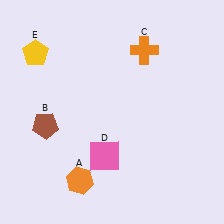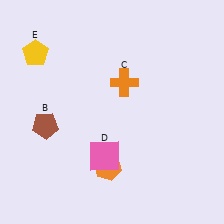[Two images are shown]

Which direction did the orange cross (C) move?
The orange cross (C) moved down.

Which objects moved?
The objects that moved are: the orange hexagon (A), the orange cross (C).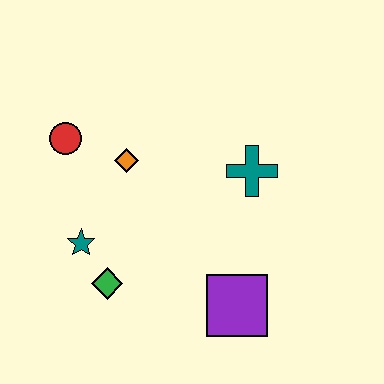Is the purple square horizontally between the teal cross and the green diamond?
Yes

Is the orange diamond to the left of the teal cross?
Yes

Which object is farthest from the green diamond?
The teal cross is farthest from the green diamond.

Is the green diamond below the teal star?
Yes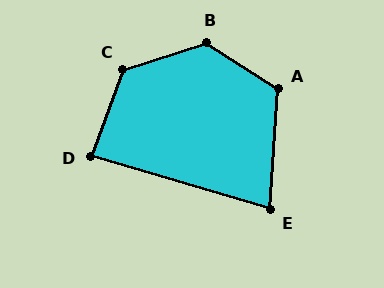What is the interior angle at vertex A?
Approximately 119 degrees (obtuse).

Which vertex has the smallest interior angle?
E, at approximately 77 degrees.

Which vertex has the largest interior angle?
B, at approximately 130 degrees.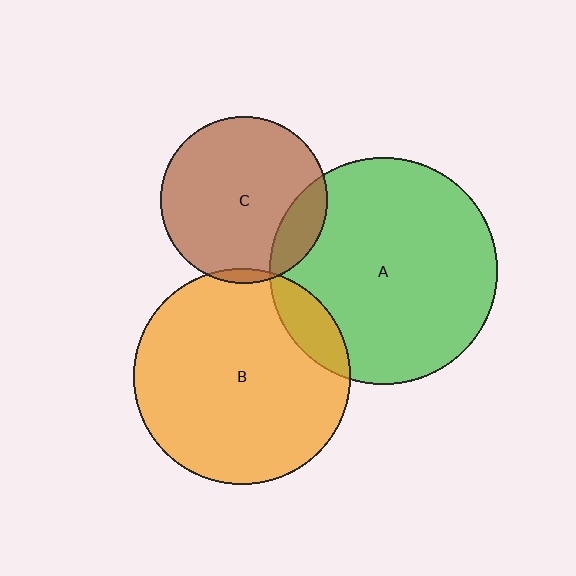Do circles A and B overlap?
Yes.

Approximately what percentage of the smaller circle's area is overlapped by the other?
Approximately 10%.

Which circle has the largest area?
Circle A (green).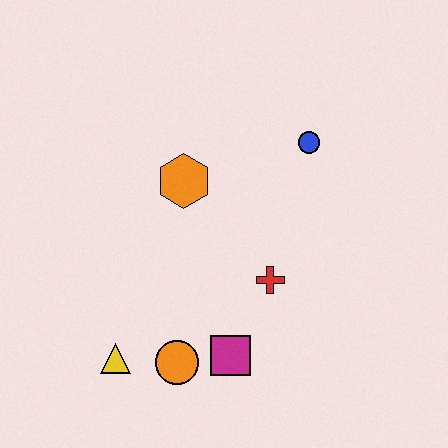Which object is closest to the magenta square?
The orange circle is closest to the magenta square.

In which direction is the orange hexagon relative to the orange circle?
The orange hexagon is above the orange circle.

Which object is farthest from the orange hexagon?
The yellow triangle is farthest from the orange hexagon.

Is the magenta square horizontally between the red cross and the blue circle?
No